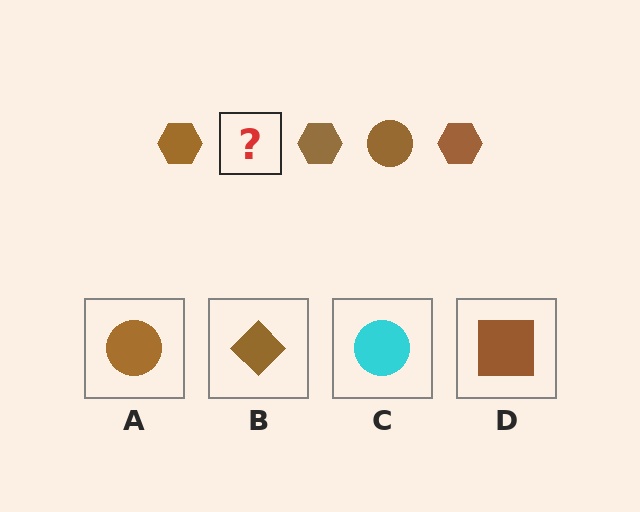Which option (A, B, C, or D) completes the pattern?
A.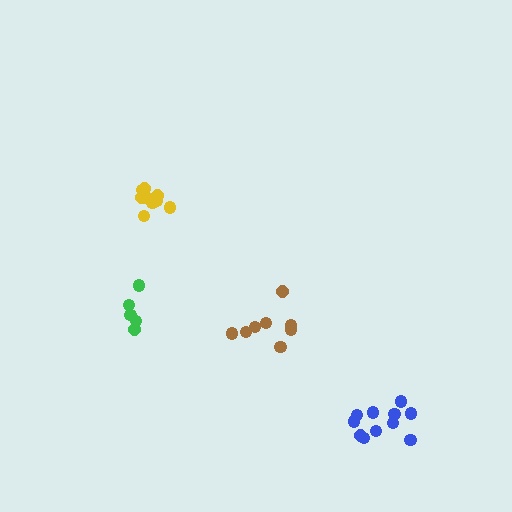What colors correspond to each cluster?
The clusters are colored: brown, blue, yellow, green.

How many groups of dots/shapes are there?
There are 4 groups.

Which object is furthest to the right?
The blue cluster is rightmost.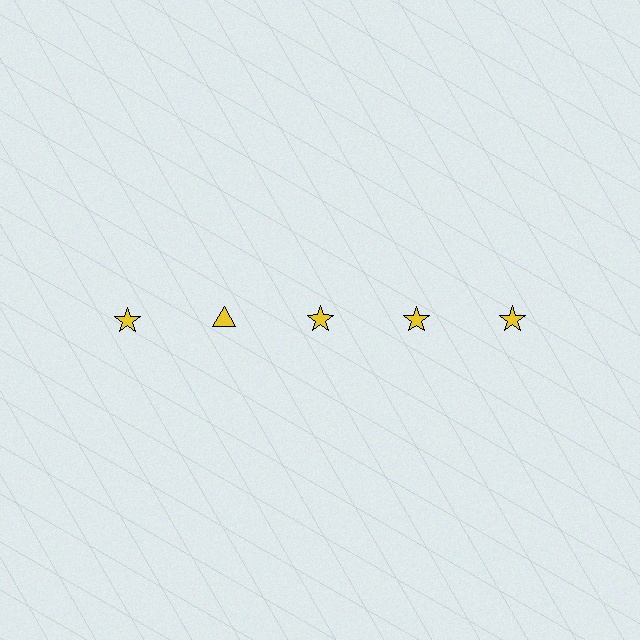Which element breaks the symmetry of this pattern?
The yellow triangle in the top row, second from left column breaks the symmetry. All other shapes are yellow stars.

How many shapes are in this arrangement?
There are 5 shapes arranged in a grid pattern.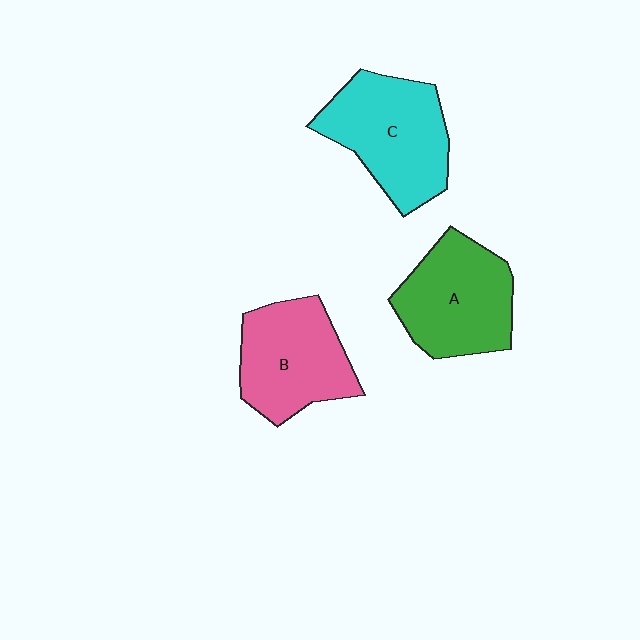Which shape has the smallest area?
Shape B (pink).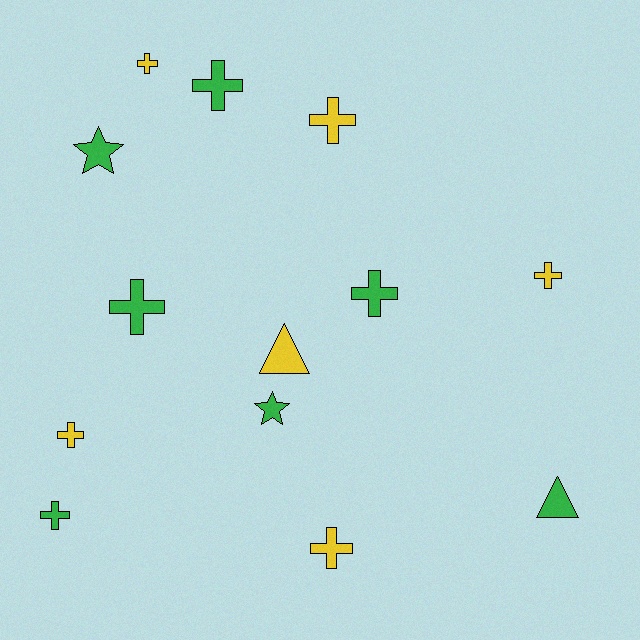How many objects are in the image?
There are 13 objects.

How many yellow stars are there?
There are no yellow stars.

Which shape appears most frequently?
Cross, with 9 objects.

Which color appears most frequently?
Green, with 7 objects.